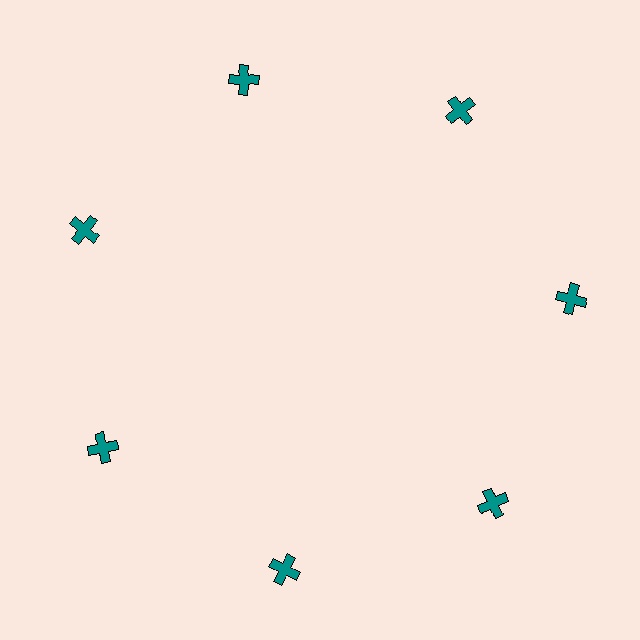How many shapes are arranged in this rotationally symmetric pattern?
There are 7 shapes, arranged in 7 groups of 1.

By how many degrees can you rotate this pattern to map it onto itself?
The pattern maps onto itself every 51 degrees of rotation.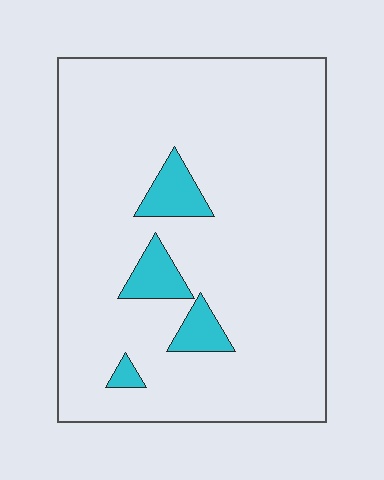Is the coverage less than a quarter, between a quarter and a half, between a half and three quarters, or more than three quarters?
Less than a quarter.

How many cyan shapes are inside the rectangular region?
4.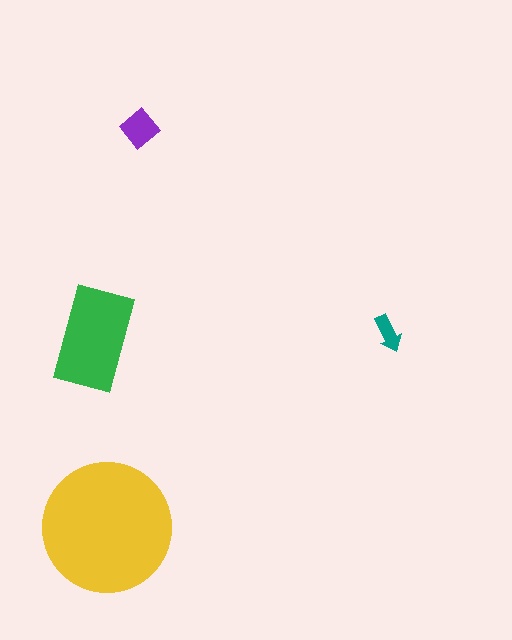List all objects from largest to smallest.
The yellow circle, the green rectangle, the purple diamond, the teal arrow.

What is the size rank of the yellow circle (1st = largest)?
1st.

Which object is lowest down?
The yellow circle is bottommost.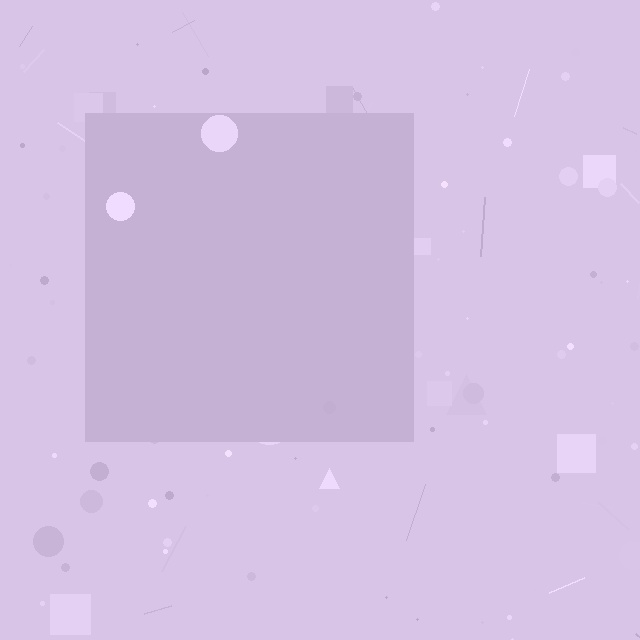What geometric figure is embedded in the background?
A square is embedded in the background.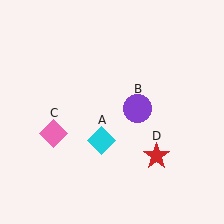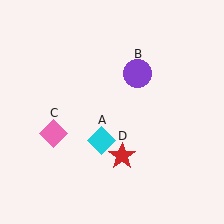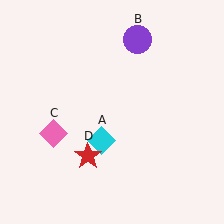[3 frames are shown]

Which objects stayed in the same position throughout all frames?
Cyan diamond (object A) and pink diamond (object C) remained stationary.